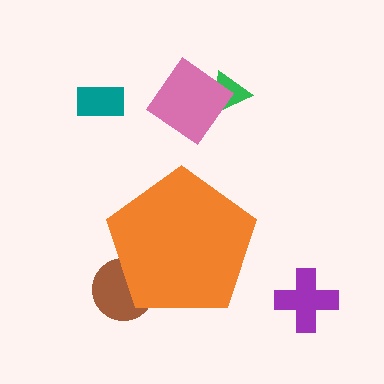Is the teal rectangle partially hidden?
No, the teal rectangle is fully visible.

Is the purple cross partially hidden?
No, the purple cross is fully visible.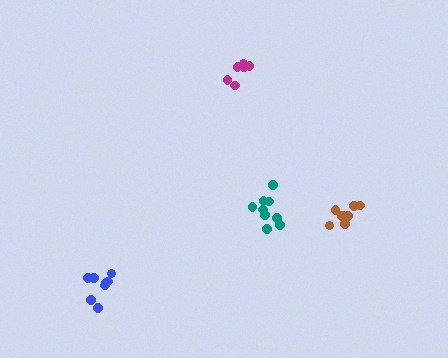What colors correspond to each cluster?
The clusters are colored: magenta, teal, blue, brown.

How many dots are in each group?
Group 1: 6 dots, Group 2: 9 dots, Group 3: 8 dots, Group 4: 8 dots (31 total).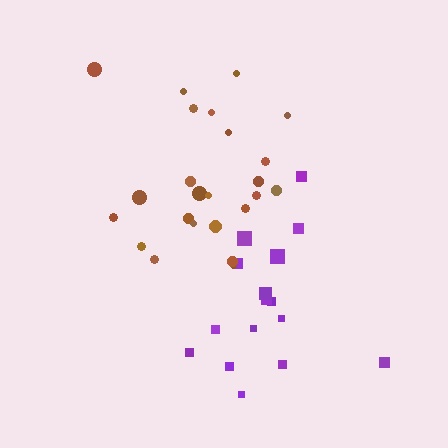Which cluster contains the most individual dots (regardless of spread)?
Brown (24).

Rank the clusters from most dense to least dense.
brown, purple.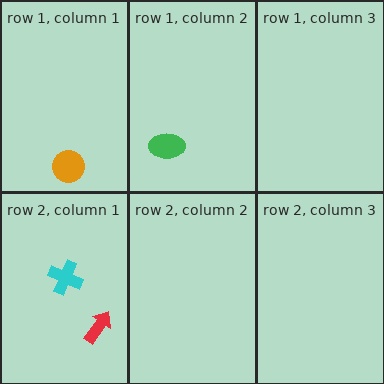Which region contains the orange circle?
The row 1, column 1 region.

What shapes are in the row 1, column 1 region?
The orange circle.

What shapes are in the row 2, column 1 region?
The cyan cross, the red arrow.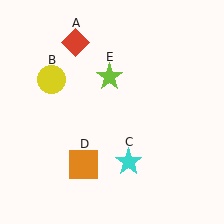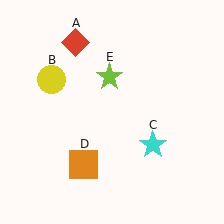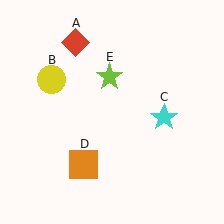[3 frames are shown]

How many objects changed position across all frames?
1 object changed position: cyan star (object C).